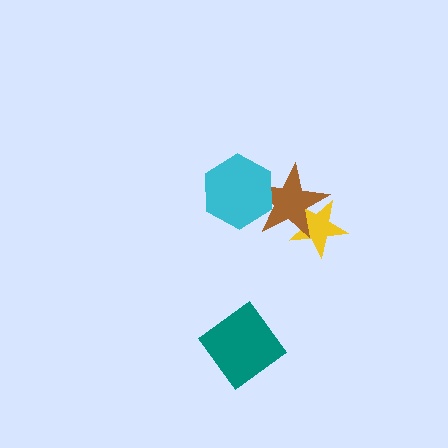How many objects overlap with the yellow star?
1 object overlaps with the yellow star.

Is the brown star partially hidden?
Yes, it is partially covered by another shape.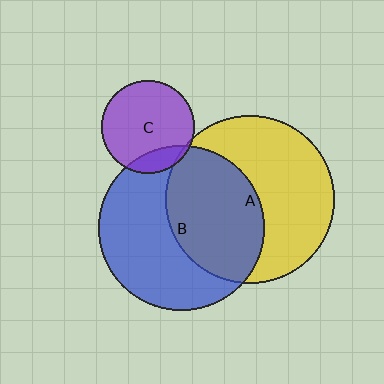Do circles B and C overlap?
Yes.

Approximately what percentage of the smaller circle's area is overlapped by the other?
Approximately 15%.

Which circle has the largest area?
Circle A (yellow).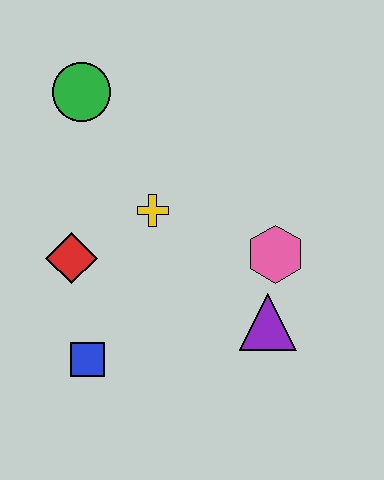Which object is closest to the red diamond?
The yellow cross is closest to the red diamond.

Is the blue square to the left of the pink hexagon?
Yes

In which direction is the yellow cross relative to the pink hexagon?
The yellow cross is to the left of the pink hexagon.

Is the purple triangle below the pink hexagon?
Yes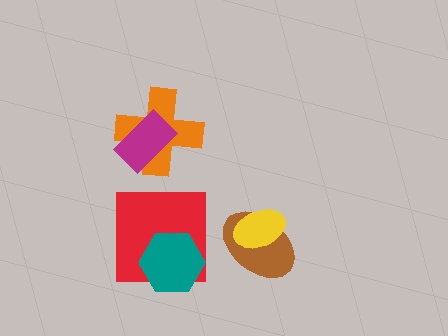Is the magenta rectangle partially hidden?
No, no other shape covers it.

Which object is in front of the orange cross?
The magenta rectangle is in front of the orange cross.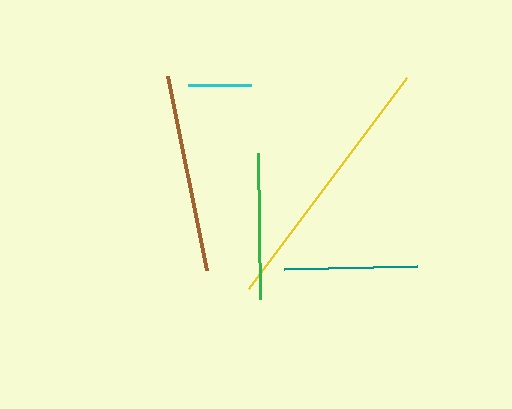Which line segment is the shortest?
The cyan line is the shortest at approximately 63 pixels.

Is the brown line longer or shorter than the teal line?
The brown line is longer than the teal line.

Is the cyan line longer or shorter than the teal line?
The teal line is longer than the cyan line.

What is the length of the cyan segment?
The cyan segment is approximately 63 pixels long.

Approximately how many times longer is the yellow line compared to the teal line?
The yellow line is approximately 2.0 times the length of the teal line.